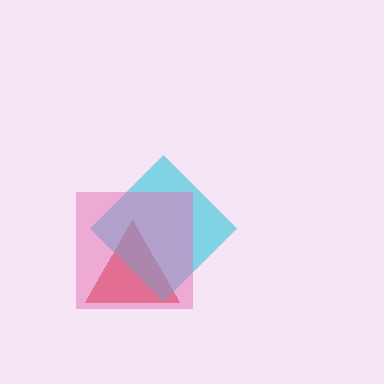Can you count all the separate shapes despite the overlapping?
Yes, there are 3 separate shapes.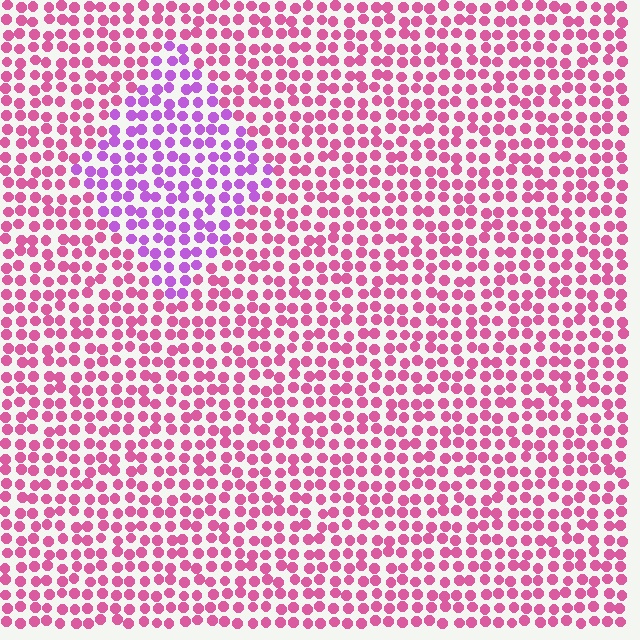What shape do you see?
I see a diamond.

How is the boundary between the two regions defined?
The boundary is defined purely by a slight shift in hue (about 41 degrees). Spacing, size, and orientation are identical on both sides.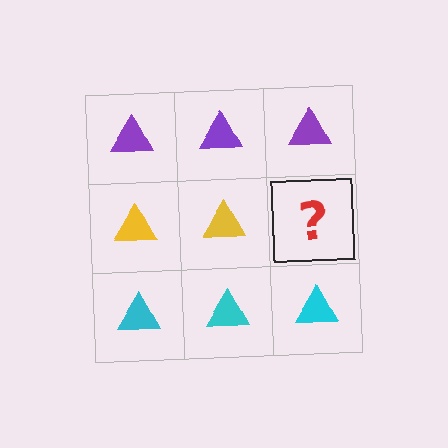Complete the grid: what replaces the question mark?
The question mark should be replaced with a yellow triangle.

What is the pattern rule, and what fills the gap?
The rule is that each row has a consistent color. The gap should be filled with a yellow triangle.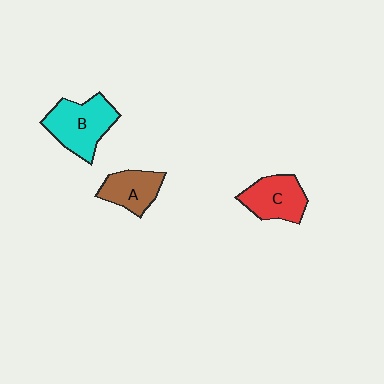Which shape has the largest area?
Shape B (cyan).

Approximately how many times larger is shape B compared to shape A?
Approximately 1.5 times.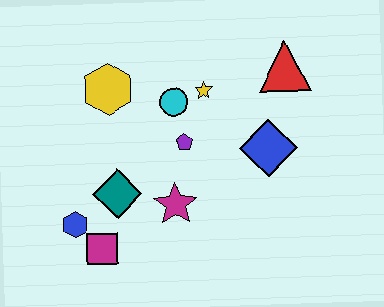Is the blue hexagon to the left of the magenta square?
Yes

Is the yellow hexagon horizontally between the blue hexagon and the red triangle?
Yes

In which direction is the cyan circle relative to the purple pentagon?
The cyan circle is above the purple pentagon.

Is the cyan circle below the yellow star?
Yes